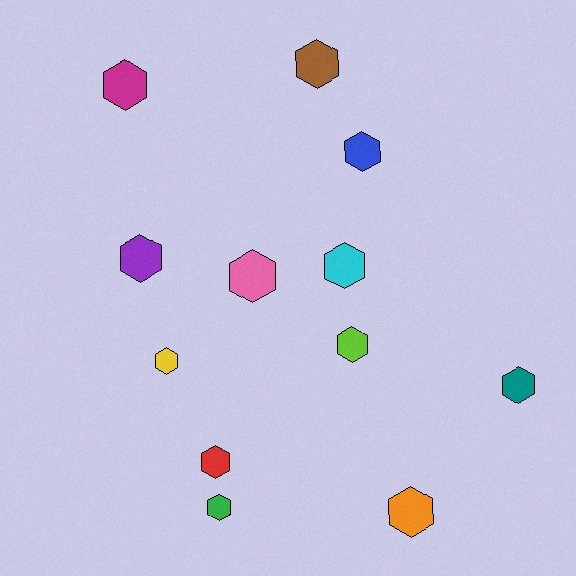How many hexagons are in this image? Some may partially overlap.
There are 12 hexagons.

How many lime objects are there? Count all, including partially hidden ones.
There is 1 lime object.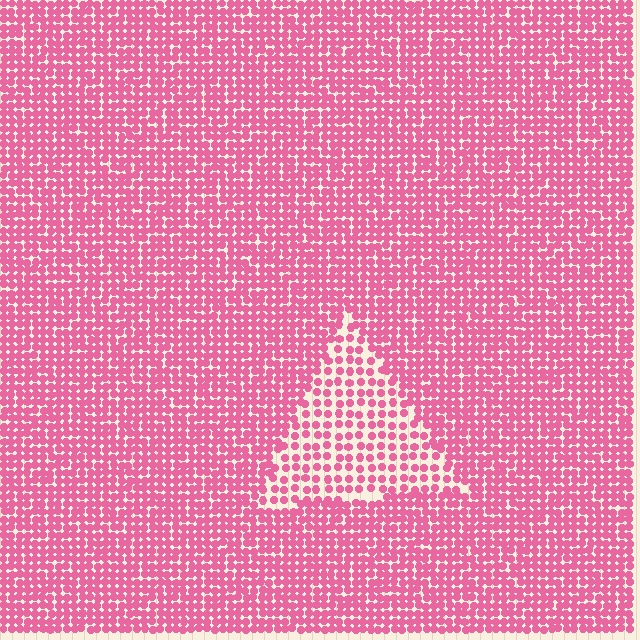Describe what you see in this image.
The image contains small pink elements arranged at two different densities. A triangle-shaped region is visible where the elements are less densely packed than the surrounding area.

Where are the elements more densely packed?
The elements are more densely packed outside the triangle boundary.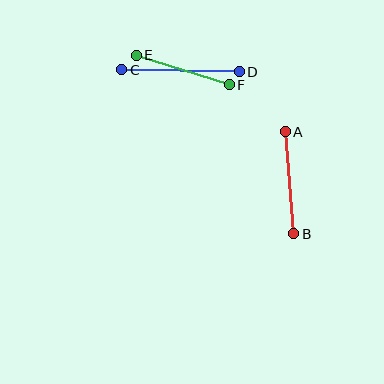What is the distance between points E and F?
The distance is approximately 98 pixels.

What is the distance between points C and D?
The distance is approximately 117 pixels.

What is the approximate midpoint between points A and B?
The midpoint is at approximately (290, 183) pixels.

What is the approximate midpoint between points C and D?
The midpoint is at approximately (180, 71) pixels.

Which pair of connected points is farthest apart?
Points C and D are farthest apart.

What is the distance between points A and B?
The distance is approximately 102 pixels.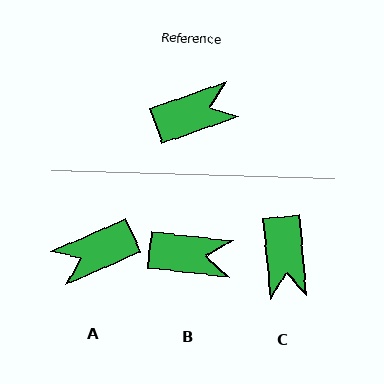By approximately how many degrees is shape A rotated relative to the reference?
Approximately 175 degrees clockwise.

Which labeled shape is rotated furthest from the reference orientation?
A, about 175 degrees away.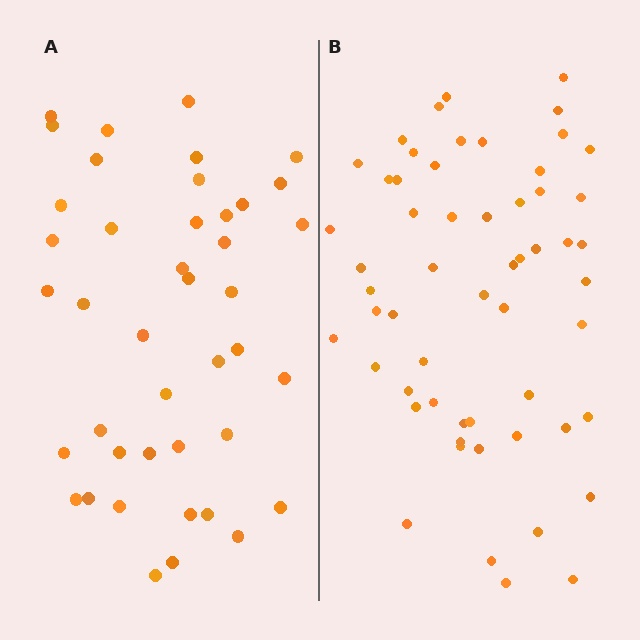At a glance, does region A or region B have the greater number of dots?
Region B (the right region) has more dots.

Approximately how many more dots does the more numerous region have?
Region B has approximately 15 more dots than region A.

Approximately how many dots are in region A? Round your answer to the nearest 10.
About 40 dots. (The exact count is 42, which rounds to 40.)